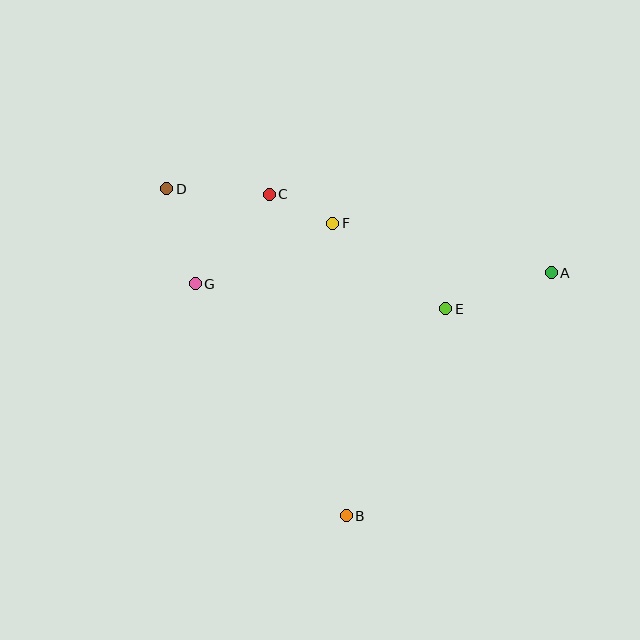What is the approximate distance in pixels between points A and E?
The distance between A and E is approximately 111 pixels.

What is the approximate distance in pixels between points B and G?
The distance between B and G is approximately 277 pixels.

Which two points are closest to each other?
Points C and F are closest to each other.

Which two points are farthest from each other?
Points A and D are farthest from each other.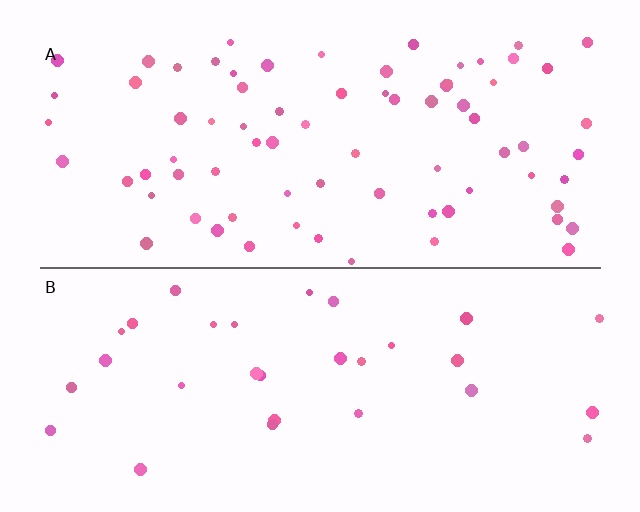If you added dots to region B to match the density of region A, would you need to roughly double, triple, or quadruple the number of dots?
Approximately double.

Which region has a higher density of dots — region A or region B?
A (the top).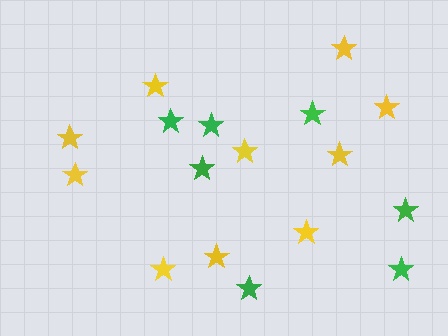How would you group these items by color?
There are 2 groups: one group of yellow stars (10) and one group of green stars (7).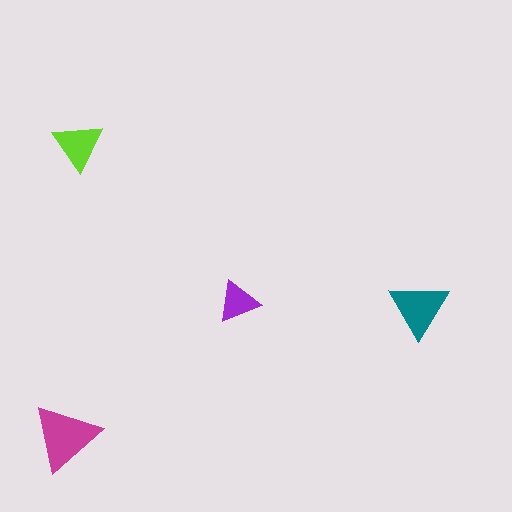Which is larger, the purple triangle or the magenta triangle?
The magenta one.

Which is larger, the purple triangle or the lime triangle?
The lime one.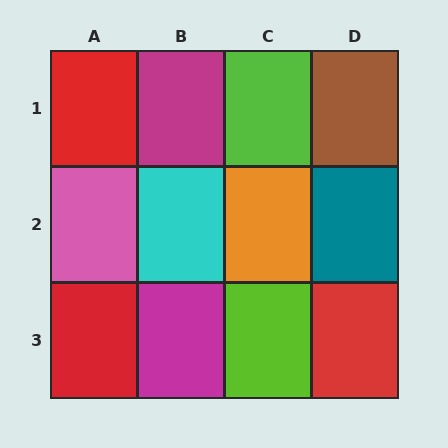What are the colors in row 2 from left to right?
Pink, cyan, orange, teal.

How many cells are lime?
2 cells are lime.